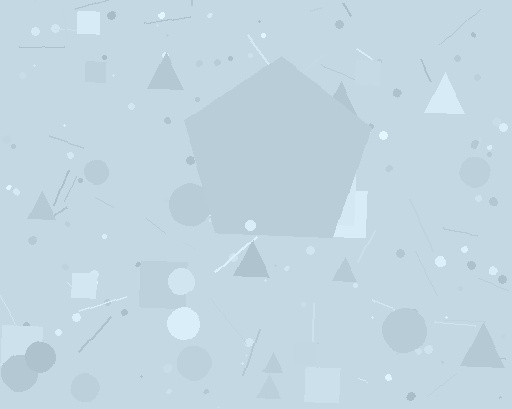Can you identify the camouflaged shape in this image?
The camouflaged shape is a pentagon.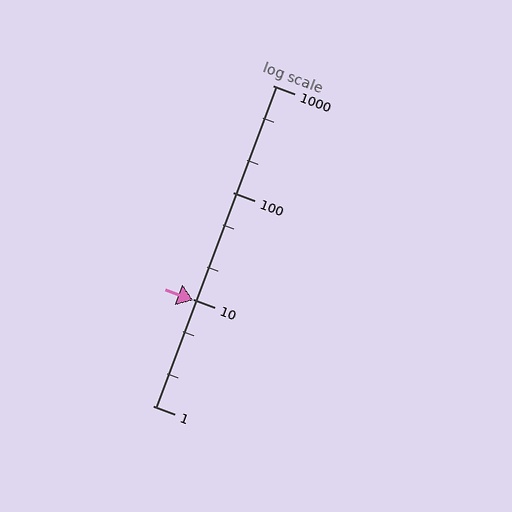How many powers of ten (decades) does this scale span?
The scale spans 3 decades, from 1 to 1000.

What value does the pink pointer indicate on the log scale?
The pointer indicates approximately 9.7.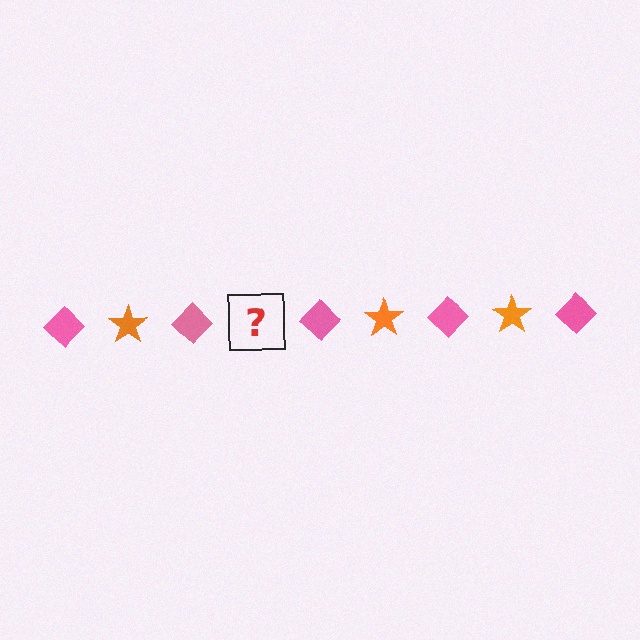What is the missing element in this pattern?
The missing element is an orange star.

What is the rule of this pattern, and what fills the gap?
The rule is that the pattern alternates between pink diamond and orange star. The gap should be filled with an orange star.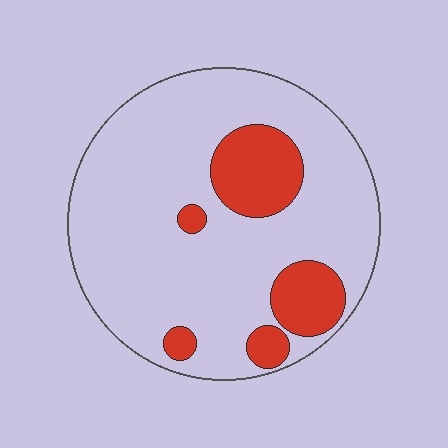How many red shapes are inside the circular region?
5.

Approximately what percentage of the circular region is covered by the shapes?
Approximately 20%.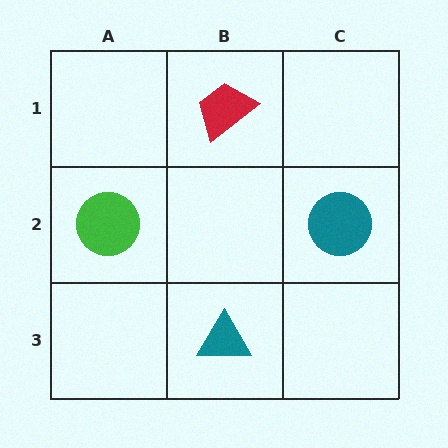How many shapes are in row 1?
1 shape.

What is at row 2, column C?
A teal circle.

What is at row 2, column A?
A green circle.